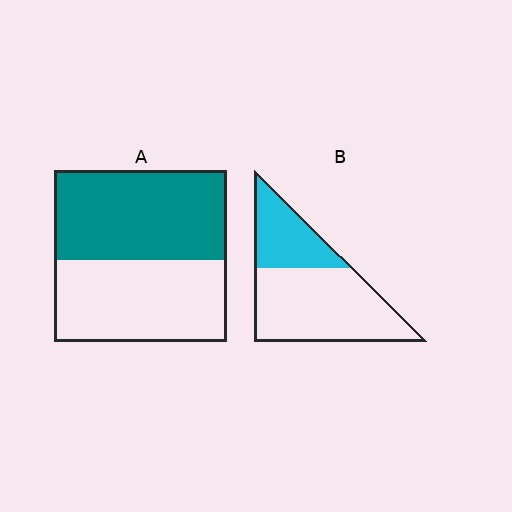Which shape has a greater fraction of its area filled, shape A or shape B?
Shape A.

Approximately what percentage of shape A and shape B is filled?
A is approximately 50% and B is approximately 30%.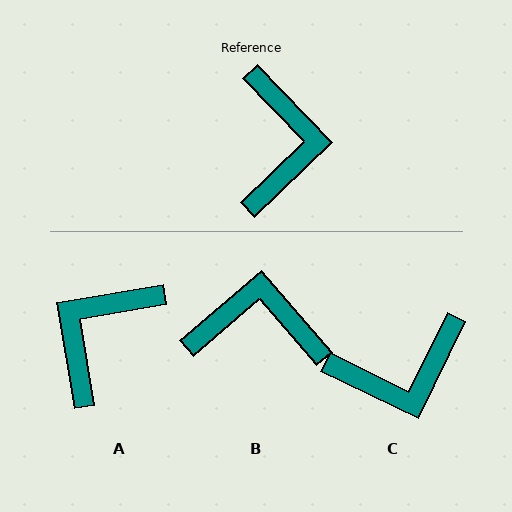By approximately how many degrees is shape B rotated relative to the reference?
Approximately 87 degrees counter-clockwise.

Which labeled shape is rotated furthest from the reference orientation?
A, about 146 degrees away.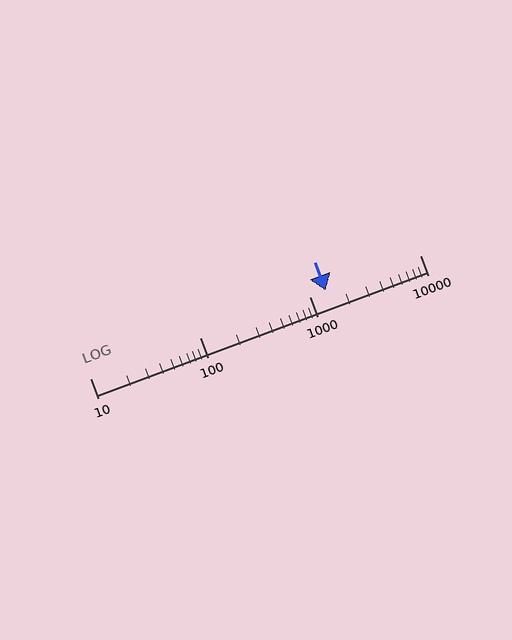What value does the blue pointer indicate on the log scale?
The pointer indicates approximately 1400.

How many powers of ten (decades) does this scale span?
The scale spans 3 decades, from 10 to 10000.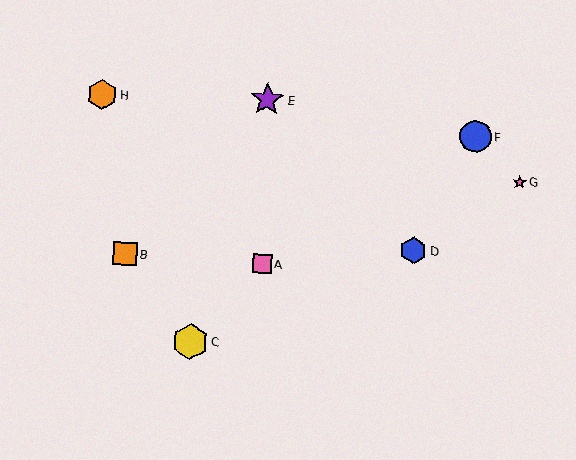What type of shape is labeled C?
Shape C is a yellow hexagon.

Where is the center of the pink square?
The center of the pink square is at (262, 264).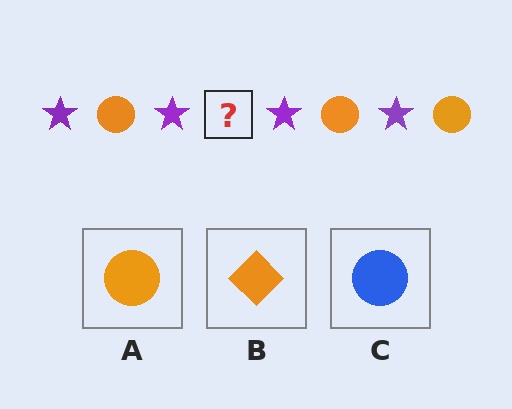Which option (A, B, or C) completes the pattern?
A.